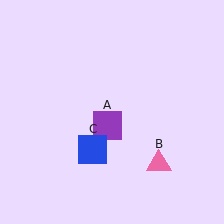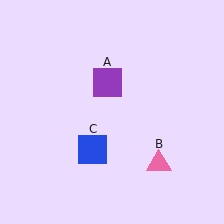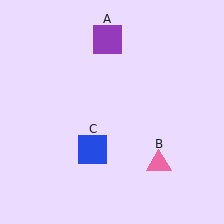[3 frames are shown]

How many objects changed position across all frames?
1 object changed position: purple square (object A).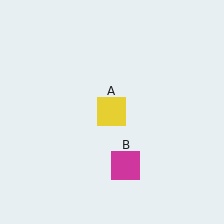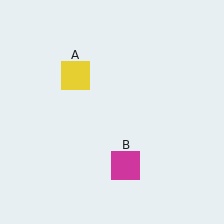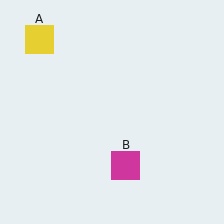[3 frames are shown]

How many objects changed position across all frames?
1 object changed position: yellow square (object A).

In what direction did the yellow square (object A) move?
The yellow square (object A) moved up and to the left.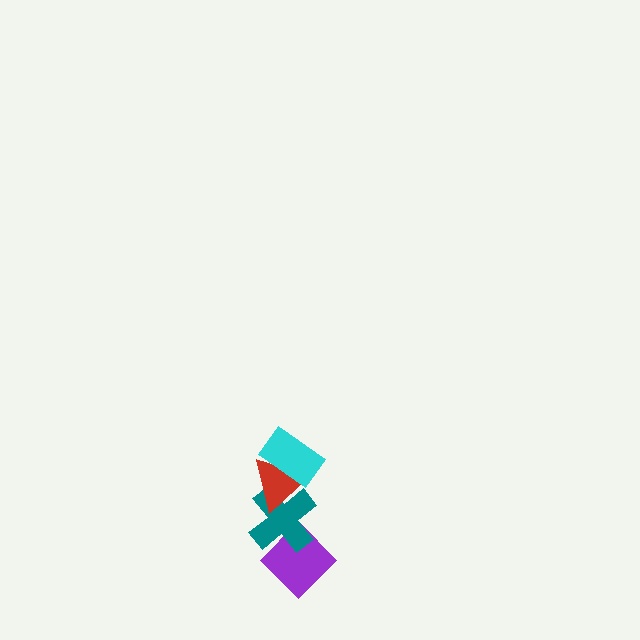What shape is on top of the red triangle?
The cyan rectangle is on top of the red triangle.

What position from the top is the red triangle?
The red triangle is 2nd from the top.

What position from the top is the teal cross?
The teal cross is 3rd from the top.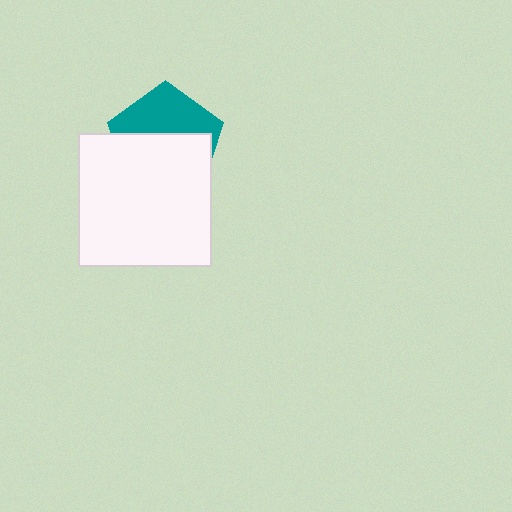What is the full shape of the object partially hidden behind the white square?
The partially hidden object is a teal pentagon.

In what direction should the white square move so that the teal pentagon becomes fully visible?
The white square should move down. That is the shortest direction to clear the overlap and leave the teal pentagon fully visible.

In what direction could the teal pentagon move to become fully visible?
The teal pentagon could move up. That would shift it out from behind the white square entirely.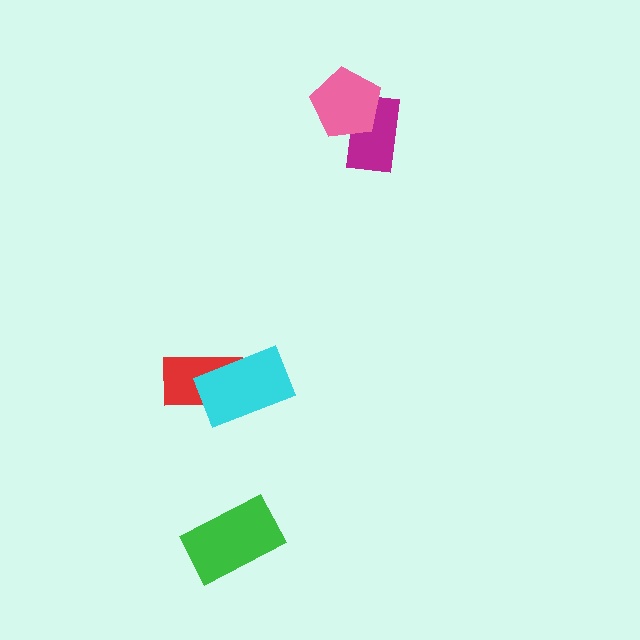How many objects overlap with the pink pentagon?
1 object overlaps with the pink pentagon.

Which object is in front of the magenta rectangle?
The pink pentagon is in front of the magenta rectangle.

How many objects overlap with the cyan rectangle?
1 object overlaps with the cyan rectangle.